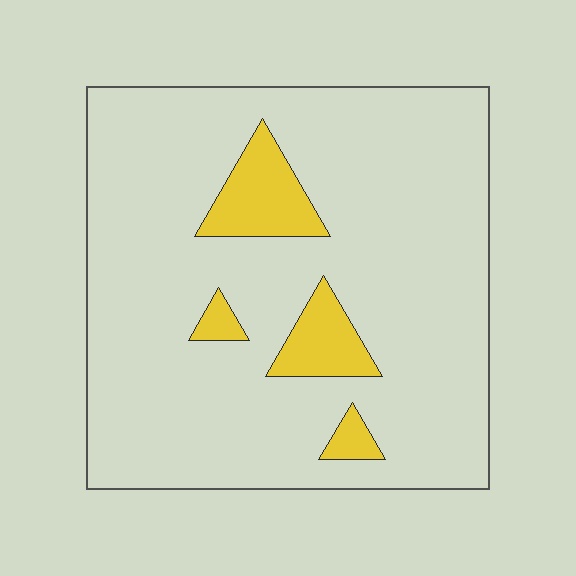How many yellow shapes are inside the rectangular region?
4.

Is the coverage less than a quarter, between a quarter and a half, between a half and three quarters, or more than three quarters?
Less than a quarter.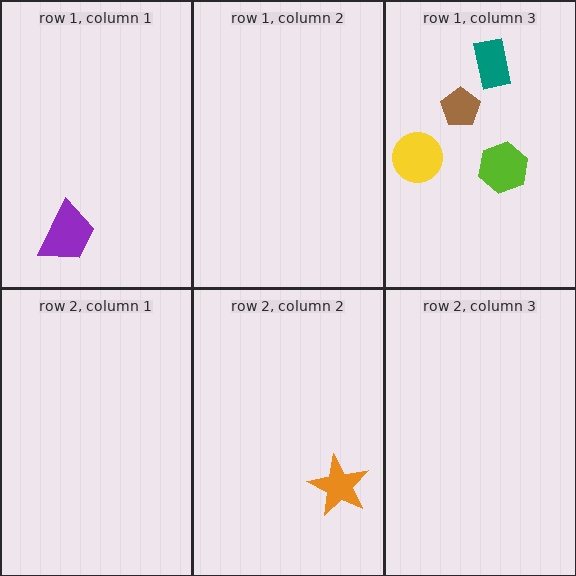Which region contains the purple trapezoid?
The row 1, column 1 region.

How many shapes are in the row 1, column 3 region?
4.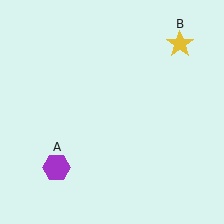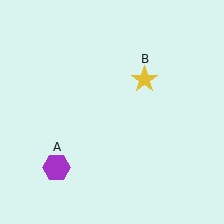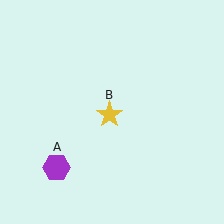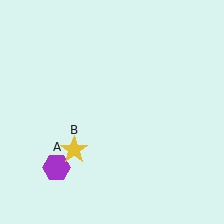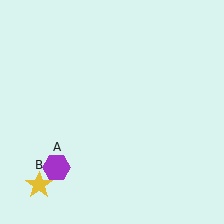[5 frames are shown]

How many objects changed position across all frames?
1 object changed position: yellow star (object B).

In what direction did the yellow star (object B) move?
The yellow star (object B) moved down and to the left.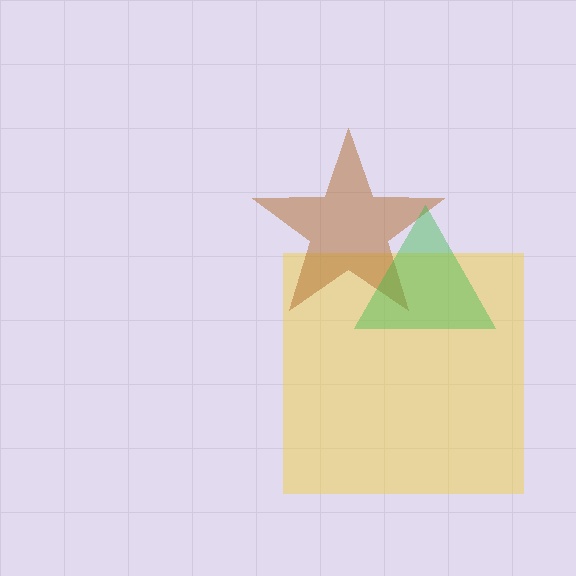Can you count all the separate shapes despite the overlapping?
Yes, there are 3 separate shapes.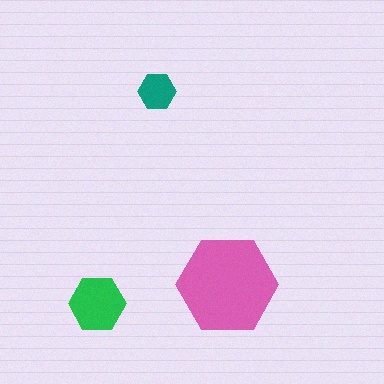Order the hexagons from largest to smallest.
the pink one, the green one, the teal one.